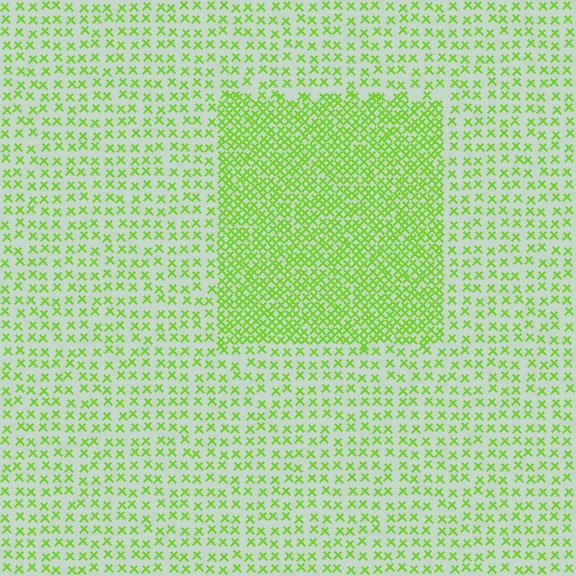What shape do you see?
I see a rectangle.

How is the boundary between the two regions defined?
The boundary is defined by a change in element density (approximately 2.3x ratio). All elements are the same color, size, and shape.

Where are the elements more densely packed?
The elements are more densely packed inside the rectangle boundary.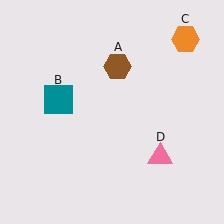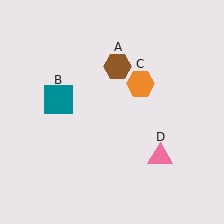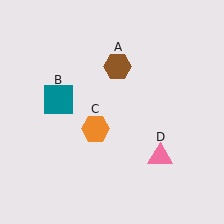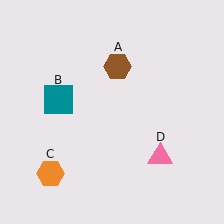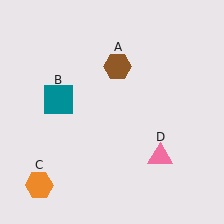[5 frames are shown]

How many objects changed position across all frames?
1 object changed position: orange hexagon (object C).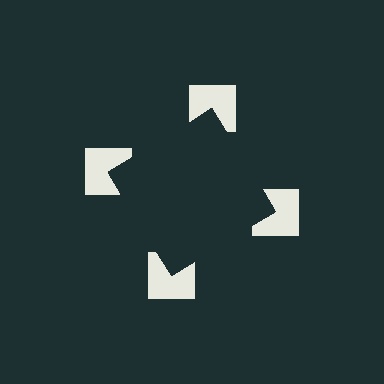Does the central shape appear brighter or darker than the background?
It typically appears slightly darker than the background, even though no actual brightness change is drawn.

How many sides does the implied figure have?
4 sides.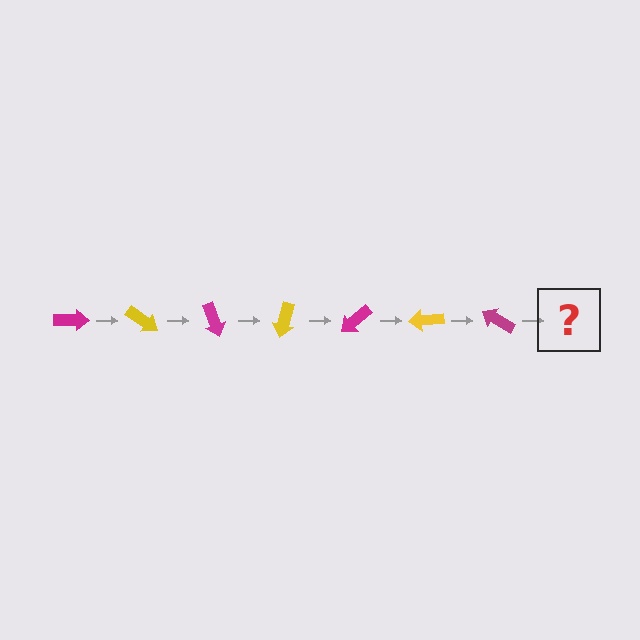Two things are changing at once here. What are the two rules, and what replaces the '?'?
The two rules are that it rotates 35 degrees each step and the color cycles through magenta and yellow. The '?' should be a yellow arrow, rotated 245 degrees from the start.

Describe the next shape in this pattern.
It should be a yellow arrow, rotated 245 degrees from the start.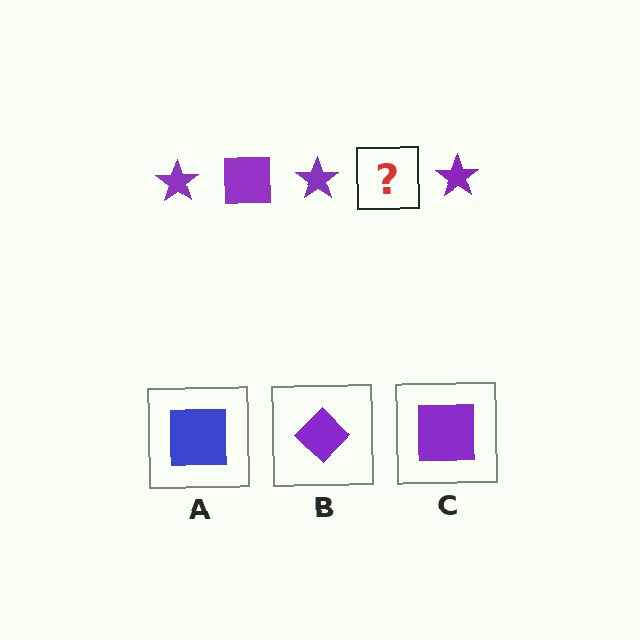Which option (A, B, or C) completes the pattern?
C.